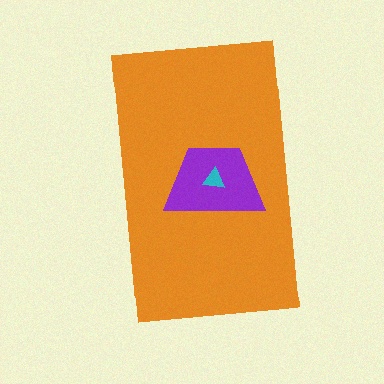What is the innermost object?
The cyan triangle.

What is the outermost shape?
The orange rectangle.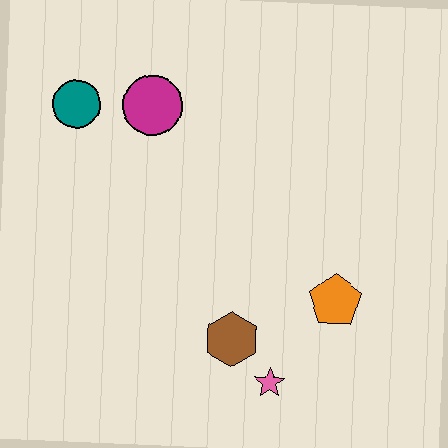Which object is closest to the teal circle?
The magenta circle is closest to the teal circle.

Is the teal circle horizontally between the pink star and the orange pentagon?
No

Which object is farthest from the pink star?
The teal circle is farthest from the pink star.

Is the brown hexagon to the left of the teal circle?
No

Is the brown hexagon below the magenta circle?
Yes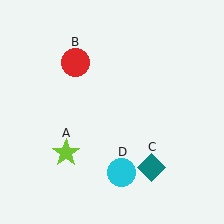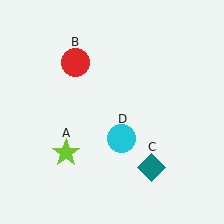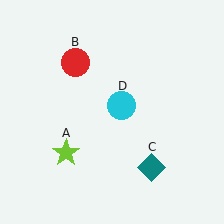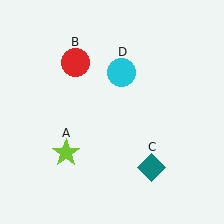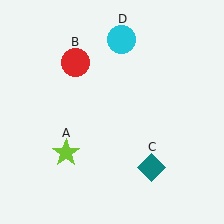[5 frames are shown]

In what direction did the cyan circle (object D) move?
The cyan circle (object D) moved up.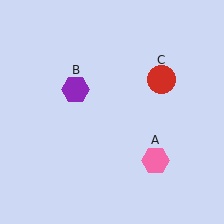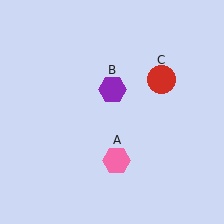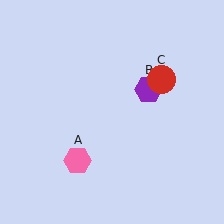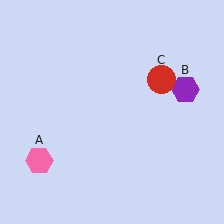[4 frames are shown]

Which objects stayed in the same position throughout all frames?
Red circle (object C) remained stationary.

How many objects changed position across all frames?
2 objects changed position: pink hexagon (object A), purple hexagon (object B).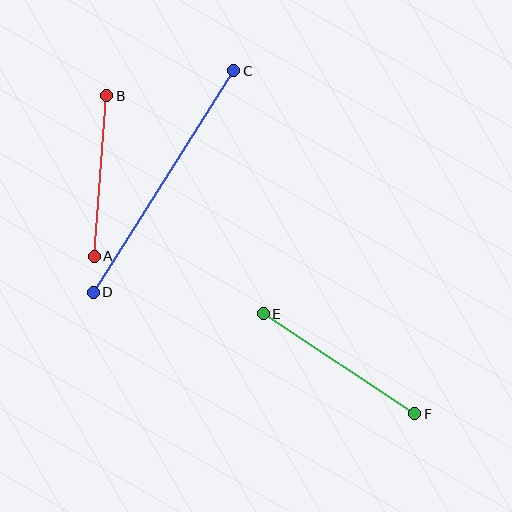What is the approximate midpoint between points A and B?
The midpoint is at approximately (101, 176) pixels.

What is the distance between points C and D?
The distance is approximately 263 pixels.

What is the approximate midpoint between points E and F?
The midpoint is at approximately (339, 364) pixels.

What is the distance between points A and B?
The distance is approximately 161 pixels.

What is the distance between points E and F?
The distance is approximately 182 pixels.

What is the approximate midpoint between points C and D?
The midpoint is at approximately (163, 181) pixels.